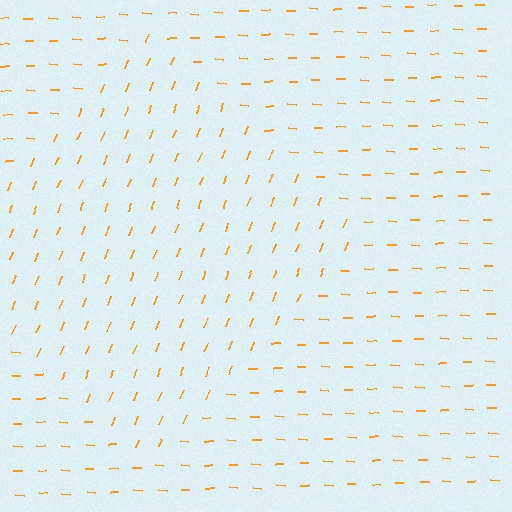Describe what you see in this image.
The image is filled with small orange line segments. A diamond region in the image has lines oriented differently from the surrounding lines, creating a visible texture boundary.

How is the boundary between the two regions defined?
The boundary is defined purely by a change in line orientation (approximately 71 degrees difference). All lines are the same color and thickness.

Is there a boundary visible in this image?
Yes, there is a texture boundary formed by a change in line orientation.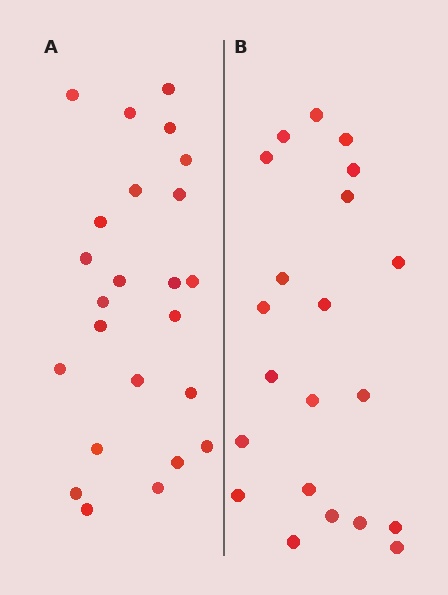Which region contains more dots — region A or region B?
Region A (the left region) has more dots.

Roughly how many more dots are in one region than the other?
Region A has just a few more — roughly 2 or 3 more dots than region B.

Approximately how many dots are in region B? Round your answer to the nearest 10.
About 20 dots. (The exact count is 21, which rounds to 20.)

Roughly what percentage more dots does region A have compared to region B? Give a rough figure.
About 15% more.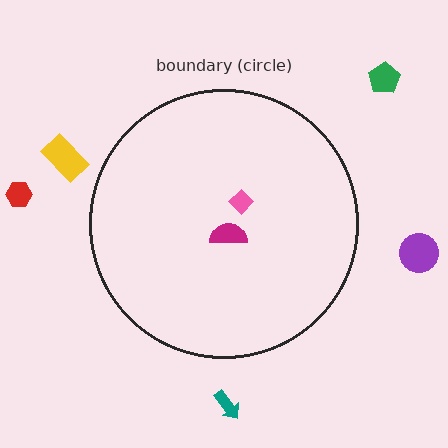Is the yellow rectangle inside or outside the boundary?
Outside.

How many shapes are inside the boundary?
2 inside, 5 outside.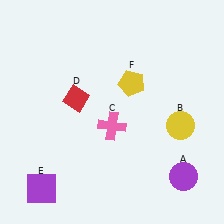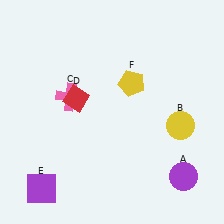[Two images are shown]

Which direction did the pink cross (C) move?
The pink cross (C) moved left.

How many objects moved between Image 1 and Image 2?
1 object moved between the two images.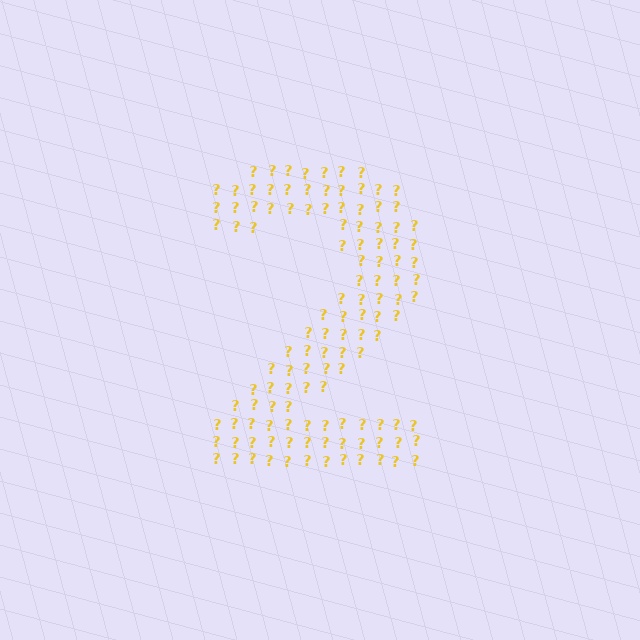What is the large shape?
The large shape is the digit 2.